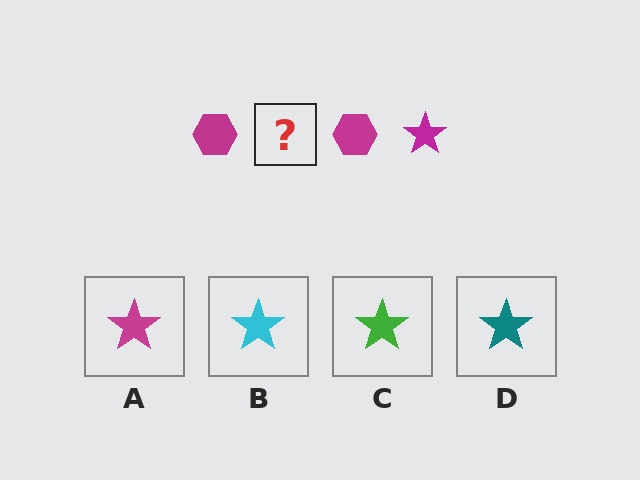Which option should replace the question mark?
Option A.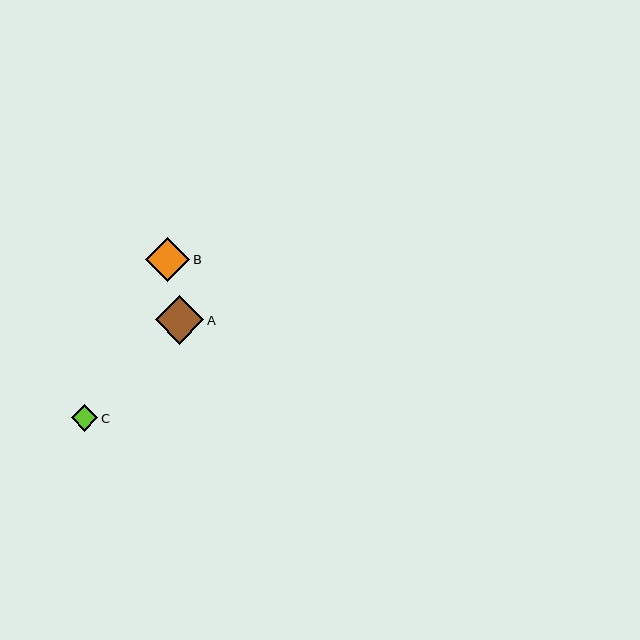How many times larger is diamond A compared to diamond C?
Diamond A is approximately 1.8 times the size of diamond C.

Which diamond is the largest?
Diamond A is the largest with a size of approximately 48 pixels.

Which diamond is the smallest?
Diamond C is the smallest with a size of approximately 27 pixels.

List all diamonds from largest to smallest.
From largest to smallest: A, B, C.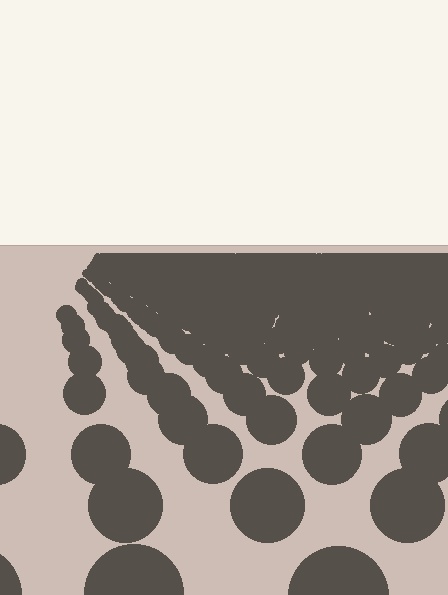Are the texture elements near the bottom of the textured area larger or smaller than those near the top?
Larger. Near the bottom, elements are closer to the viewer and appear at a bigger on-screen size.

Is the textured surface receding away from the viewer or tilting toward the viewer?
The surface is receding away from the viewer. Texture elements get smaller and denser toward the top.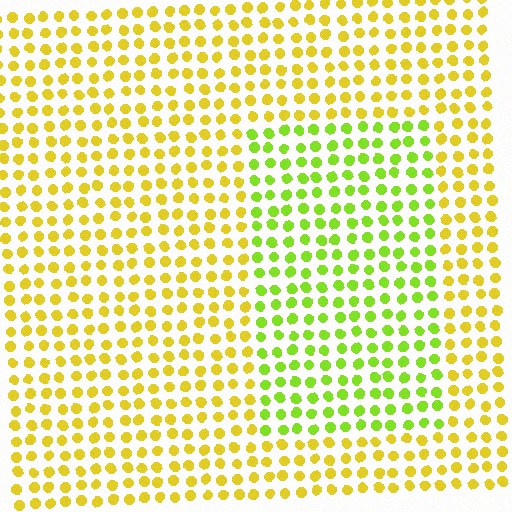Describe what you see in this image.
The image is filled with small yellow elements in a uniform arrangement. A rectangle-shaped region is visible where the elements are tinted to a slightly different hue, forming a subtle color boundary.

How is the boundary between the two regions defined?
The boundary is defined purely by a slight shift in hue (about 38 degrees). Spacing, size, and orientation are identical on both sides.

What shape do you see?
I see a rectangle.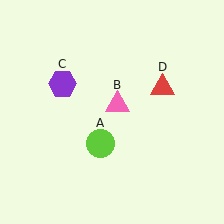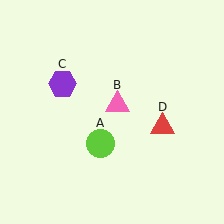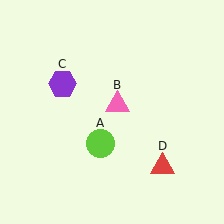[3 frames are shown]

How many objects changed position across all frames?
1 object changed position: red triangle (object D).